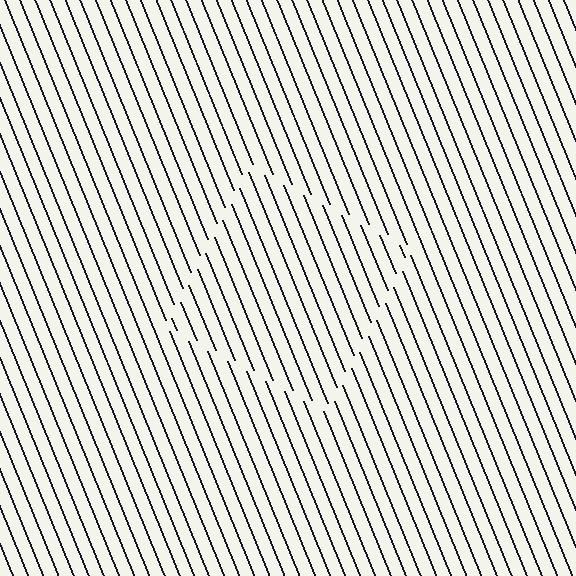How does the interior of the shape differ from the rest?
The interior of the shape contains the same grating, shifted by half a period — the contour is defined by the phase discontinuity where line-ends from the inner and outer gratings abut.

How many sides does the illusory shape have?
4 sides — the line-ends trace a square.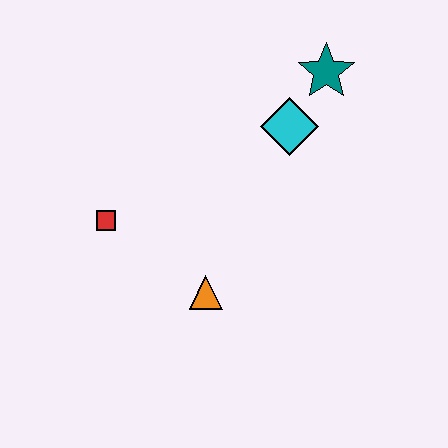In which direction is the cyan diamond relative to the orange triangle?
The cyan diamond is above the orange triangle.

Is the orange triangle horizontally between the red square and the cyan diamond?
Yes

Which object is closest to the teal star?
The cyan diamond is closest to the teal star.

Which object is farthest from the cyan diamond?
The red square is farthest from the cyan diamond.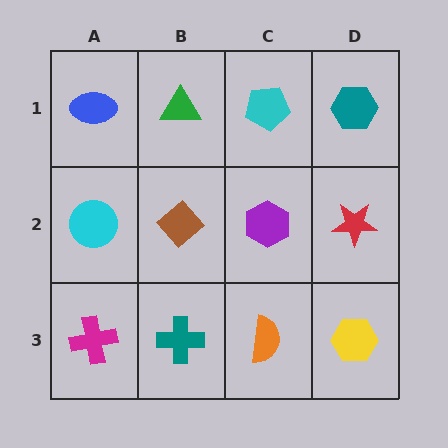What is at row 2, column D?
A red star.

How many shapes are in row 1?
4 shapes.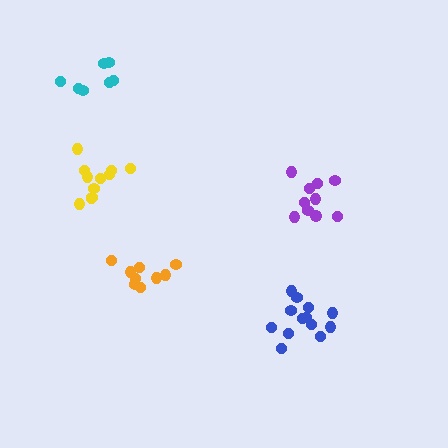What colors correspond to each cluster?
The clusters are colored: cyan, orange, yellow, purple, blue.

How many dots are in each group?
Group 1: 7 dots, Group 2: 9 dots, Group 3: 11 dots, Group 4: 10 dots, Group 5: 13 dots (50 total).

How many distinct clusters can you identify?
There are 5 distinct clusters.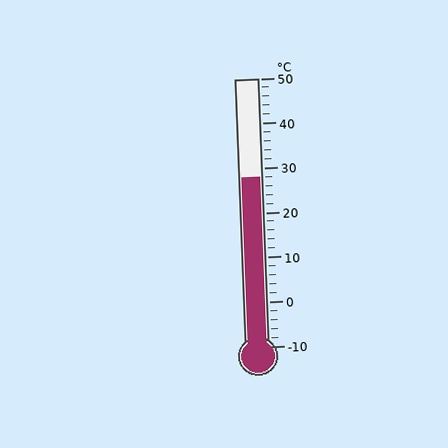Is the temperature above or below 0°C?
The temperature is above 0°C.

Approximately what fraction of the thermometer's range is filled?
The thermometer is filled to approximately 65% of its range.